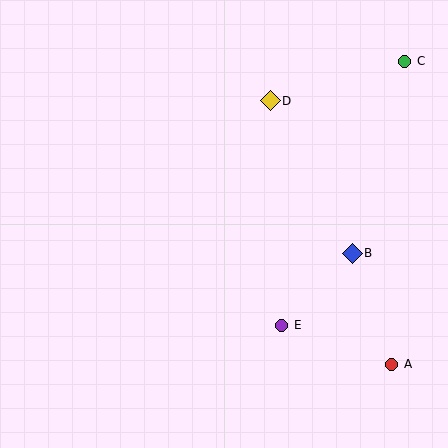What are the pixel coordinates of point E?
Point E is at (282, 325).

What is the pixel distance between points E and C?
The distance between E and C is 291 pixels.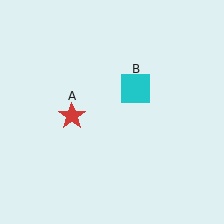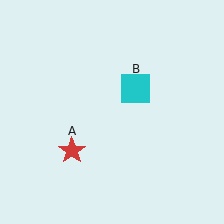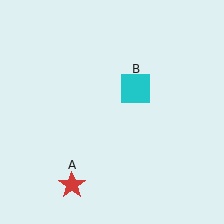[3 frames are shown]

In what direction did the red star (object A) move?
The red star (object A) moved down.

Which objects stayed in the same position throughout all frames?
Cyan square (object B) remained stationary.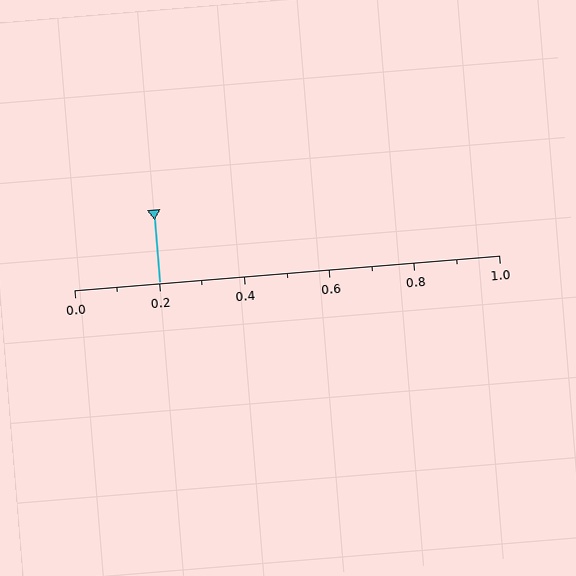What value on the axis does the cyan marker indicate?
The marker indicates approximately 0.2.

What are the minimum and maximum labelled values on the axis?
The axis runs from 0.0 to 1.0.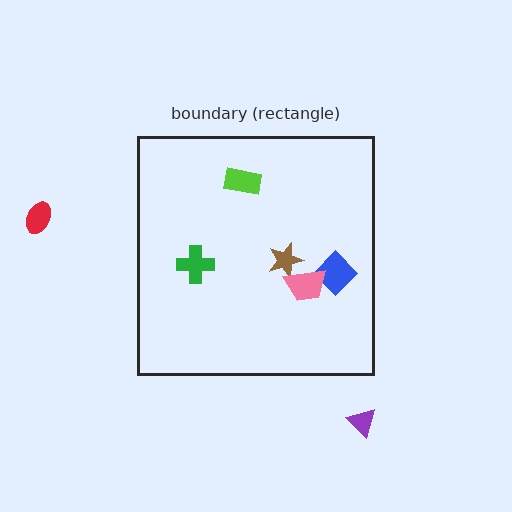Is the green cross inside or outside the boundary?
Inside.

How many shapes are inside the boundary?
5 inside, 2 outside.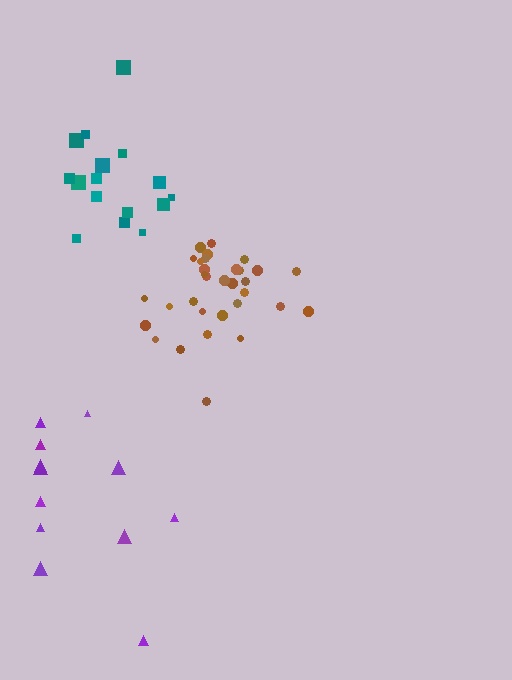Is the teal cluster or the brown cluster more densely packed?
Brown.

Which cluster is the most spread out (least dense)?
Purple.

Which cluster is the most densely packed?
Brown.